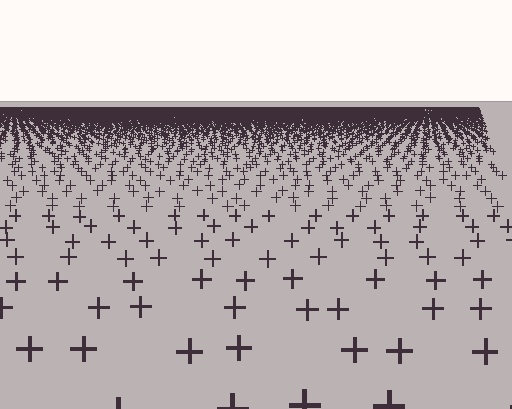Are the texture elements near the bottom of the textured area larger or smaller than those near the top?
Larger. Near the bottom, elements are closer to the viewer and appear at a bigger on-screen size.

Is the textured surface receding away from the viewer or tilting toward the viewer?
The surface is receding away from the viewer. Texture elements get smaller and denser toward the top.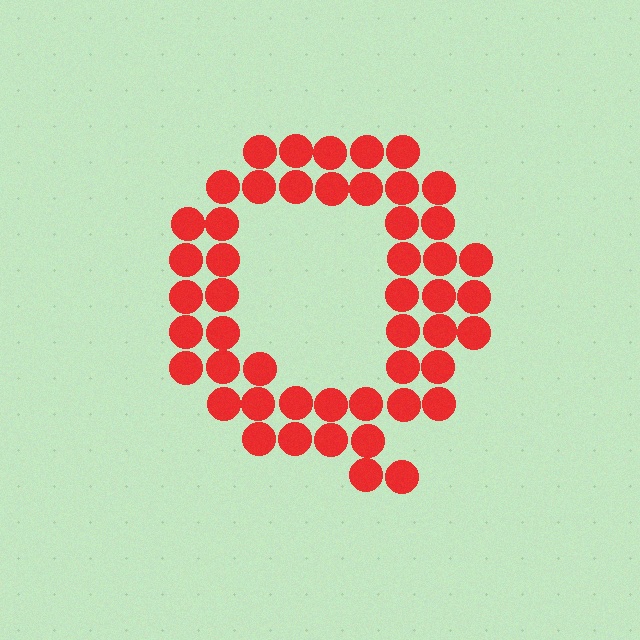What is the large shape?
The large shape is the letter Q.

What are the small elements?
The small elements are circles.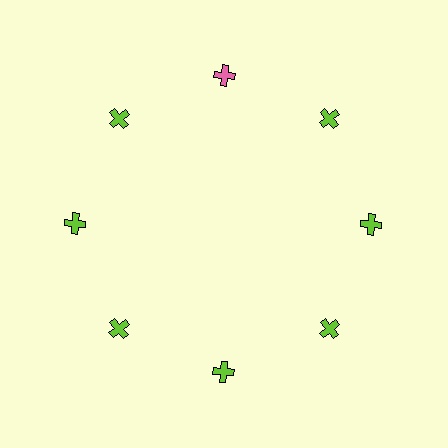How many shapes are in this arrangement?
There are 8 shapes arranged in a ring pattern.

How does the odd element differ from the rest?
It has a different color: pink instead of lime.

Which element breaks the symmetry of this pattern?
The pink cross at roughly the 12 o'clock position breaks the symmetry. All other shapes are lime crosses.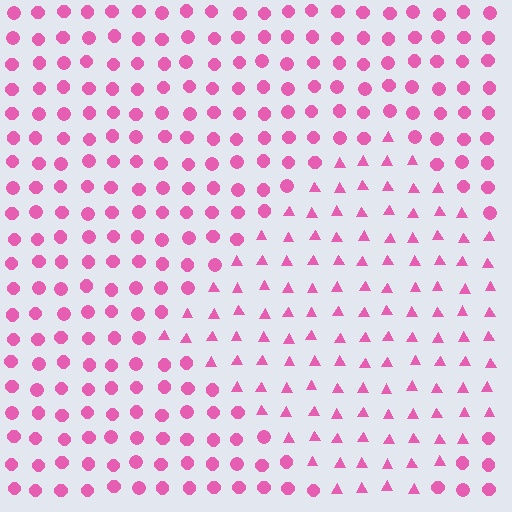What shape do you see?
I see a diamond.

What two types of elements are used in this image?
The image uses triangles inside the diamond region and circles outside it.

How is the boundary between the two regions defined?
The boundary is defined by a change in element shape: triangles inside vs. circles outside. All elements share the same color and spacing.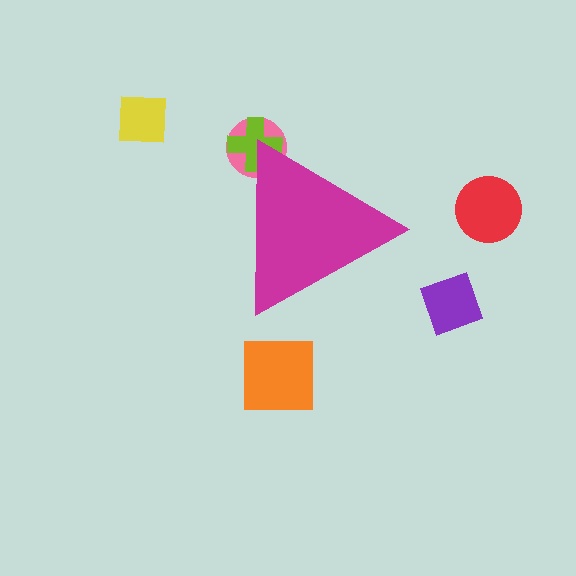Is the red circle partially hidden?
No, the red circle is fully visible.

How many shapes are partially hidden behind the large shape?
2 shapes are partially hidden.